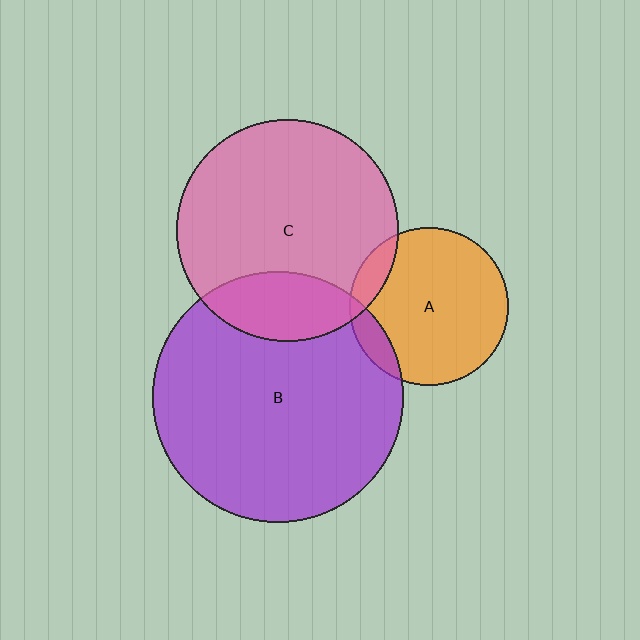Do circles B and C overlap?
Yes.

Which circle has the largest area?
Circle B (purple).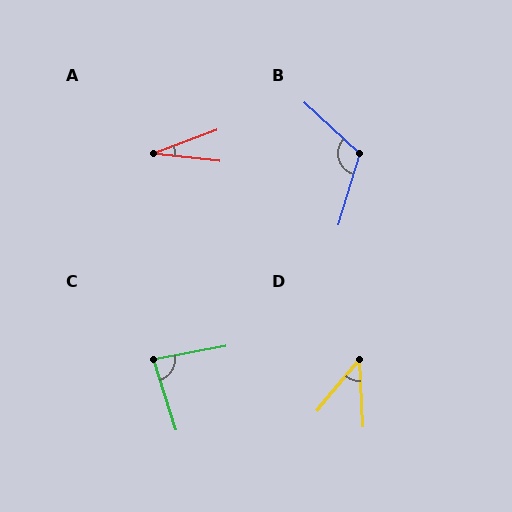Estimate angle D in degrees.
Approximately 43 degrees.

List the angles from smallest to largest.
A (27°), D (43°), C (83°), B (116°).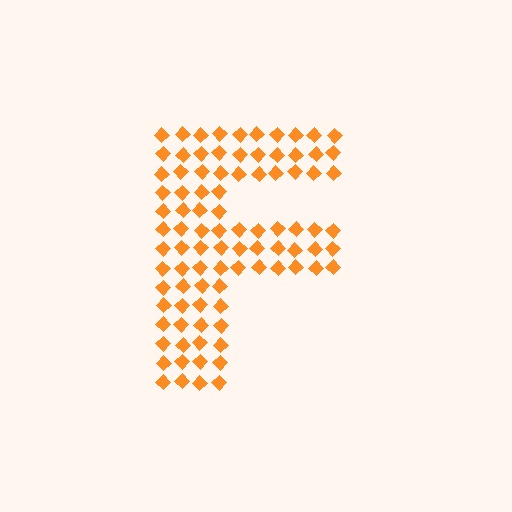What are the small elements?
The small elements are diamonds.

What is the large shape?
The large shape is the letter F.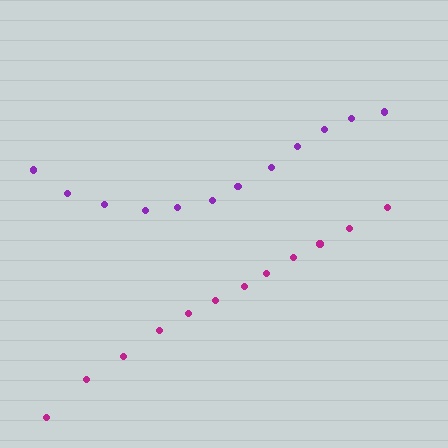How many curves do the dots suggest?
There are 2 distinct paths.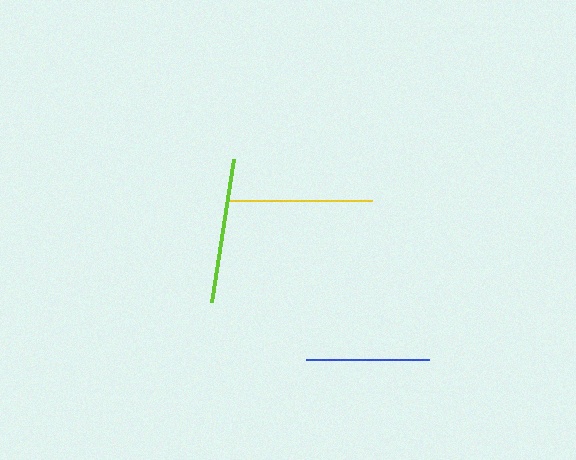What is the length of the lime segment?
The lime segment is approximately 144 pixels long.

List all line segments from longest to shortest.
From longest to shortest: yellow, lime, blue.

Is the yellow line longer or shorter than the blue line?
The yellow line is longer than the blue line.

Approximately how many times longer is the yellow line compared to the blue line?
The yellow line is approximately 1.2 times the length of the blue line.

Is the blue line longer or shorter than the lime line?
The lime line is longer than the blue line.